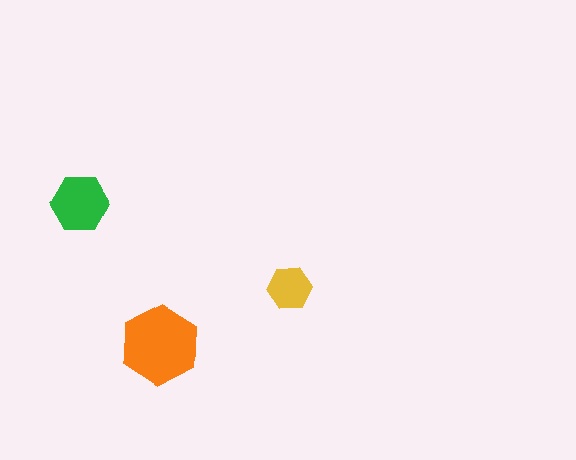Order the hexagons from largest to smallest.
the orange one, the green one, the yellow one.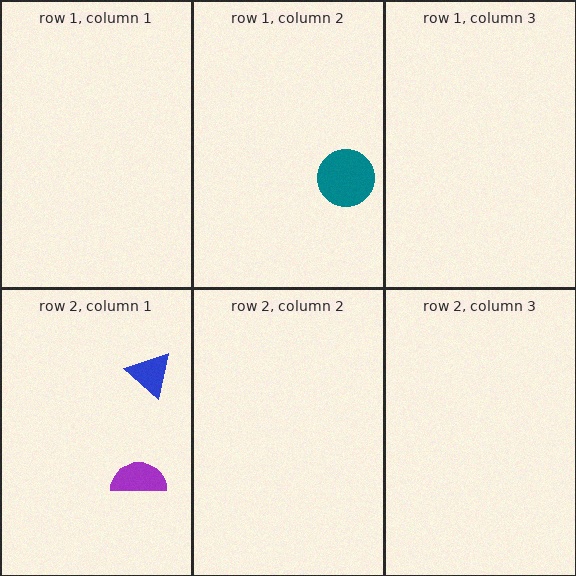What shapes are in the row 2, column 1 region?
The purple semicircle, the blue triangle.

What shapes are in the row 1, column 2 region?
The teal circle.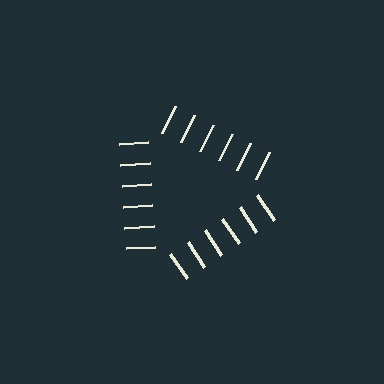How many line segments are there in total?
18 — 6 along each of the 3 edges.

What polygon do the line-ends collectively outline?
An illusory triangle — the line segments terminate on its edges but no continuous stroke is drawn.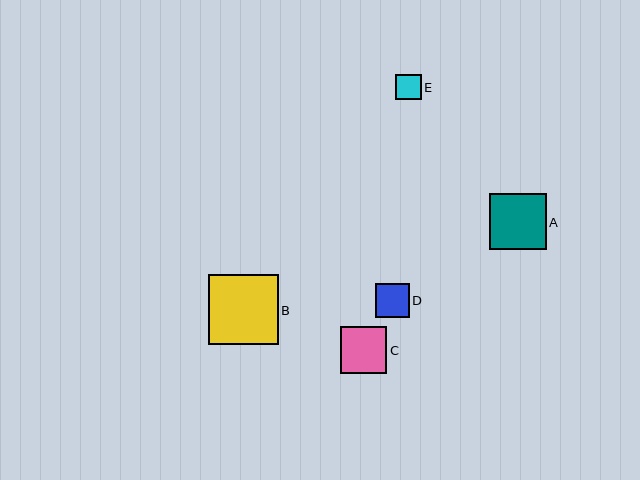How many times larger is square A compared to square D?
Square A is approximately 1.7 times the size of square D.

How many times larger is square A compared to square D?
Square A is approximately 1.7 times the size of square D.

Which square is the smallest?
Square E is the smallest with a size of approximately 25 pixels.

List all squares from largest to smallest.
From largest to smallest: B, A, C, D, E.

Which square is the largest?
Square B is the largest with a size of approximately 70 pixels.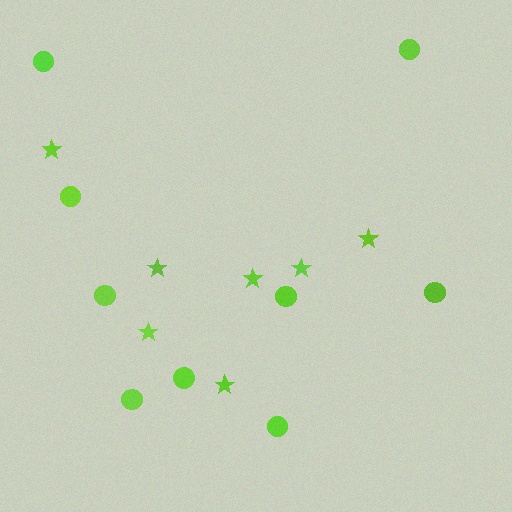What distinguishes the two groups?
There are 2 groups: one group of stars (7) and one group of circles (9).